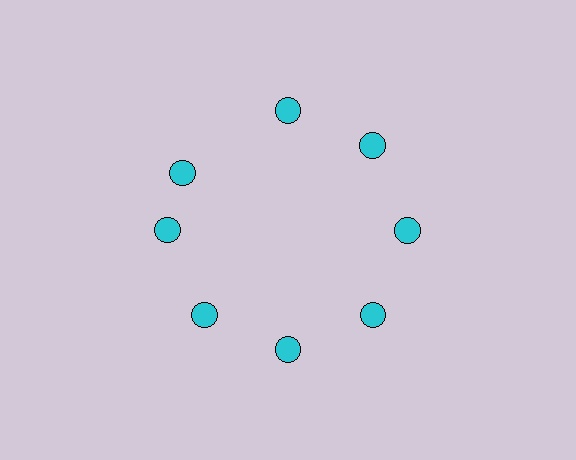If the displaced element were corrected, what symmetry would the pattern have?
It would have 8-fold rotational symmetry — the pattern would map onto itself every 45 degrees.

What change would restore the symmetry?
The symmetry would be restored by rotating it back into even spacing with its neighbors so that all 8 circles sit at equal angles and equal distance from the center.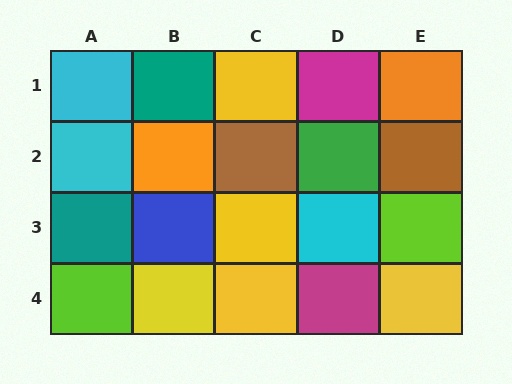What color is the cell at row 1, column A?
Cyan.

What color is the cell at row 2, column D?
Green.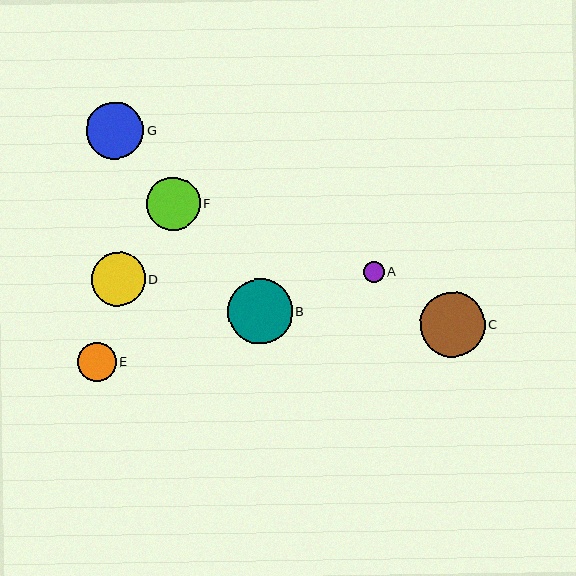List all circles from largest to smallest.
From largest to smallest: C, B, G, D, F, E, A.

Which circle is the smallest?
Circle A is the smallest with a size of approximately 21 pixels.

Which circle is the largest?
Circle C is the largest with a size of approximately 65 pixels.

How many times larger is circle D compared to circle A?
Circle D is approximately 2.6 times the size of circle A.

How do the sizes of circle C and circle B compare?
Circle C and circle B are approximately the same size.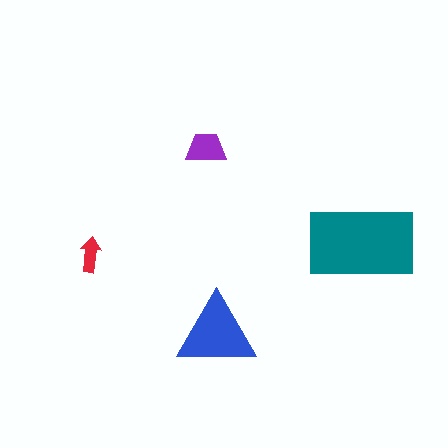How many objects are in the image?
There are 4 objects in the image.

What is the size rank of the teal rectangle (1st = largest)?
1st.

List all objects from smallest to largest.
The red arrow, the purple trapezoid, the blue triangle, the teal rectangle.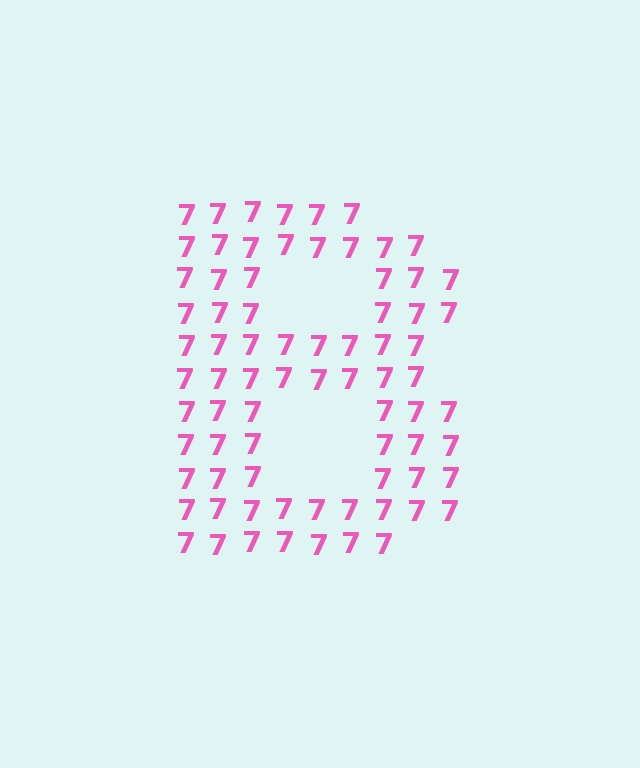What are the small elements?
The small elements are digit 7's.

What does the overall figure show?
The overall figure shows the letter B.